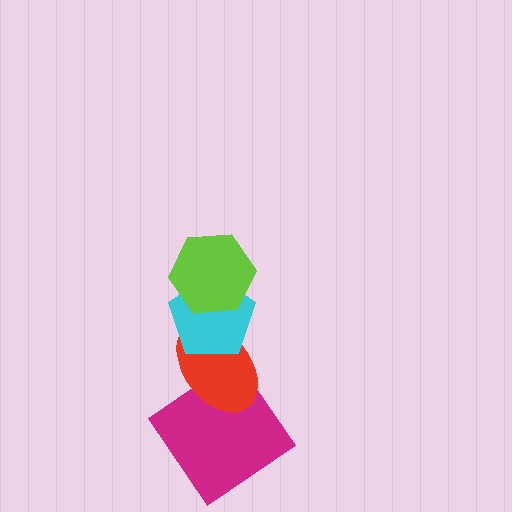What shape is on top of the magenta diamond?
The red ellipse is on top of the magenta diamond.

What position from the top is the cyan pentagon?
The cyan pentagon is 2nd from the top.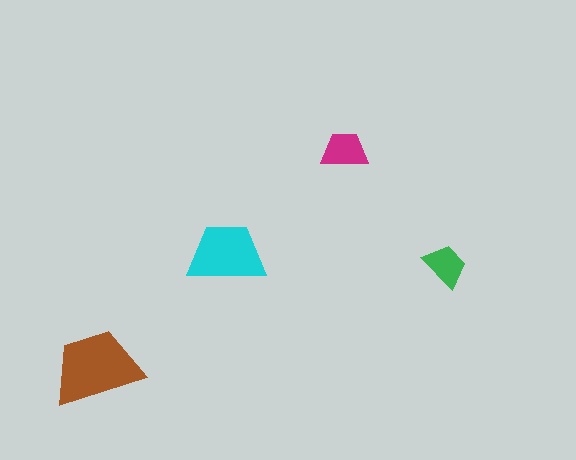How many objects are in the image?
There are 4 objects in the image.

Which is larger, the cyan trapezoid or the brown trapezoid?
The brown one.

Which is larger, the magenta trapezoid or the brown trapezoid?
The brown one.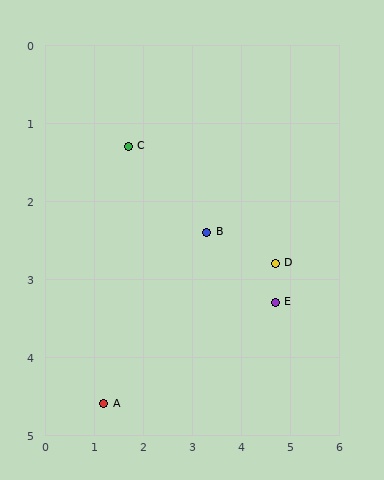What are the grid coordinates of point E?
Point E is at approximately (4.7, 3.3).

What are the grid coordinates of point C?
Point C is at approximately (1.7, 1.3).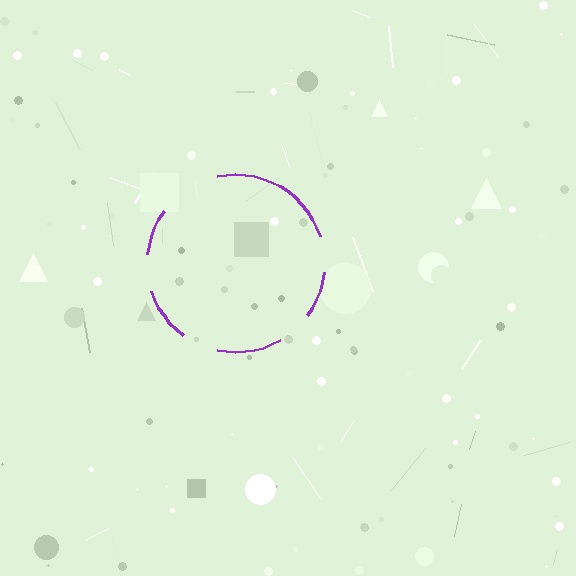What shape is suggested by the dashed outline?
The dashed outline suggests a circle.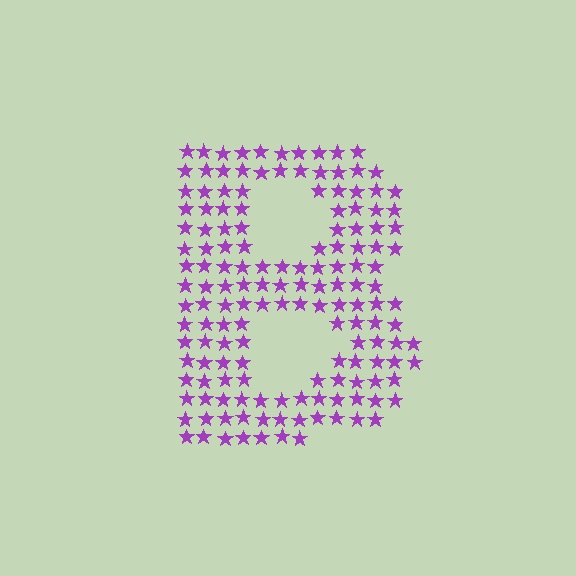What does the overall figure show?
The overall figure shows the letter B.